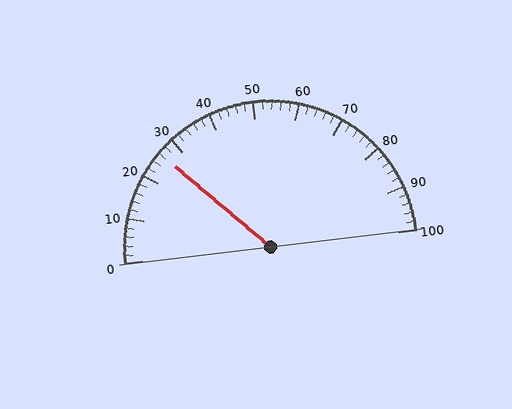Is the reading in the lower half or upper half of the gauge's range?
The reading is in the lower half of the range (0 to 100).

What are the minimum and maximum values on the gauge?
The gauge ranges from 0 to 100.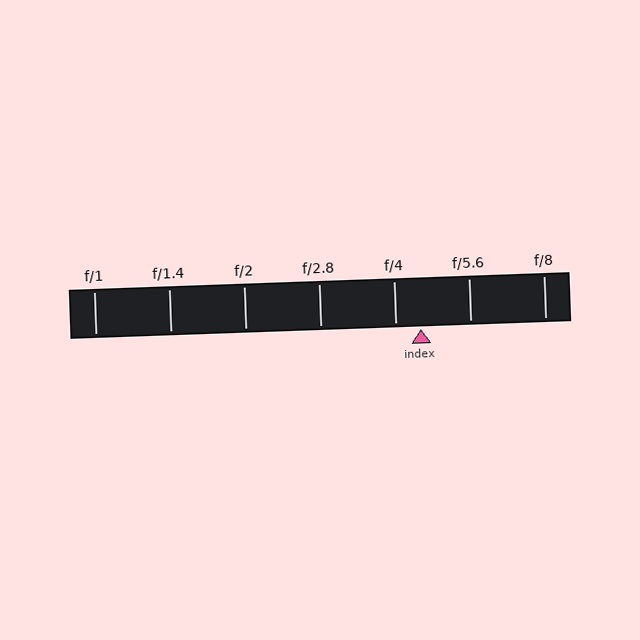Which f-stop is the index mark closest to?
The index mark is closest to f/4.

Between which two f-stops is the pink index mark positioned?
The index mark is between f/4 and f/5.6.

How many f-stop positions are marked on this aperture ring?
There are 7 f-stop positions marked.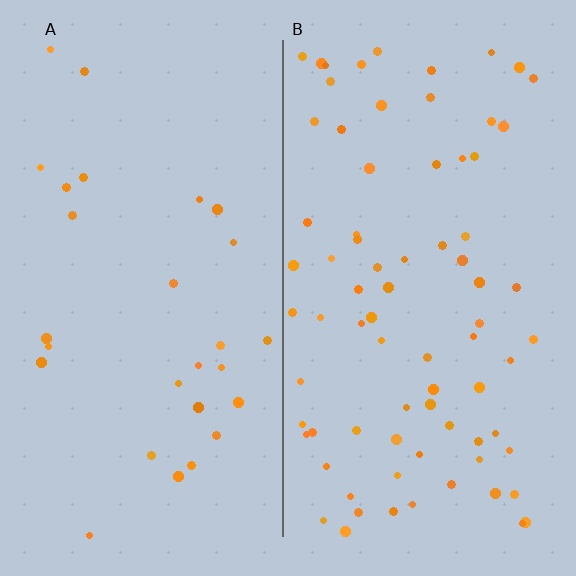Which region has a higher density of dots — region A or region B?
B (the right).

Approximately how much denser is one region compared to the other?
Approximately 2.8× — region B over region A.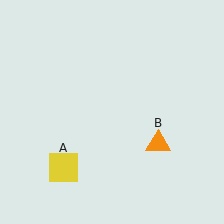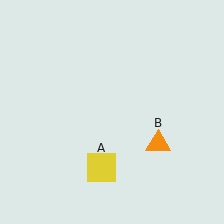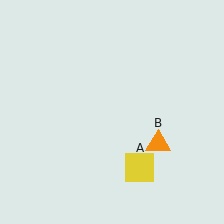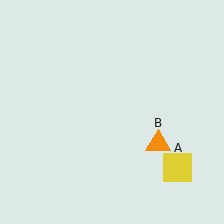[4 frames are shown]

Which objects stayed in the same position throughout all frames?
Orange triangle (object B) remained stationary.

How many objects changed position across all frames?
1 object changed position: yellow square (object A).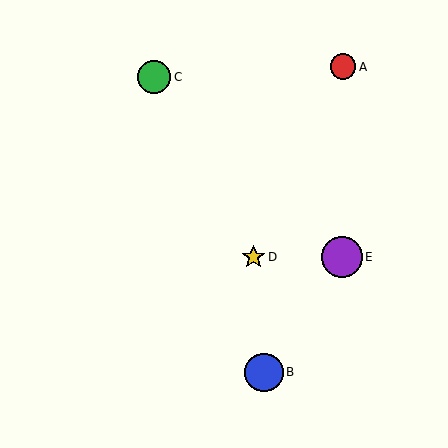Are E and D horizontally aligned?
Yes, both are at y≈257.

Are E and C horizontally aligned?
No, E is at y≈257 and C is at y≈77.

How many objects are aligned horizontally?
2 objects (D, E) are aligned horizontally.